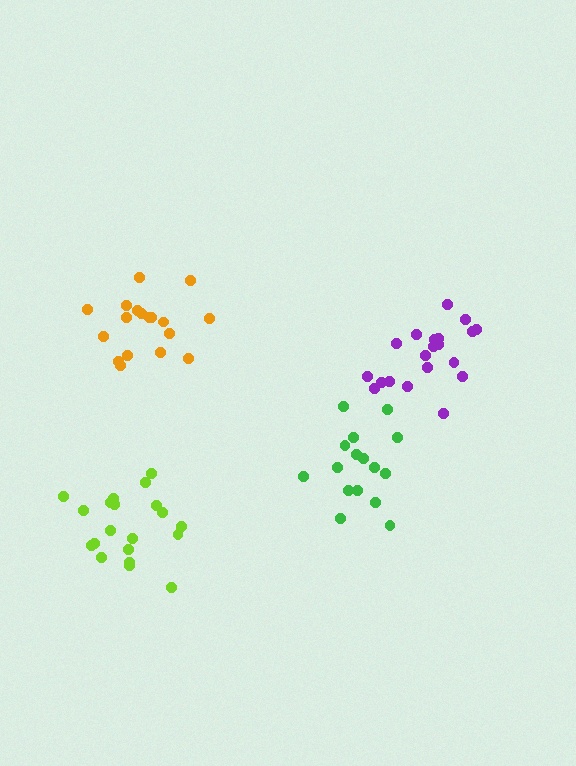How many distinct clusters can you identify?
There are 4 distinct clusters.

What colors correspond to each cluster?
The clusters are colored: orange, green, purple, lime.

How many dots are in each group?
Group 1: 18 dots, Group 2: 16 dots, Group 3: 20 dots, Group 4: 20 dots (74 total).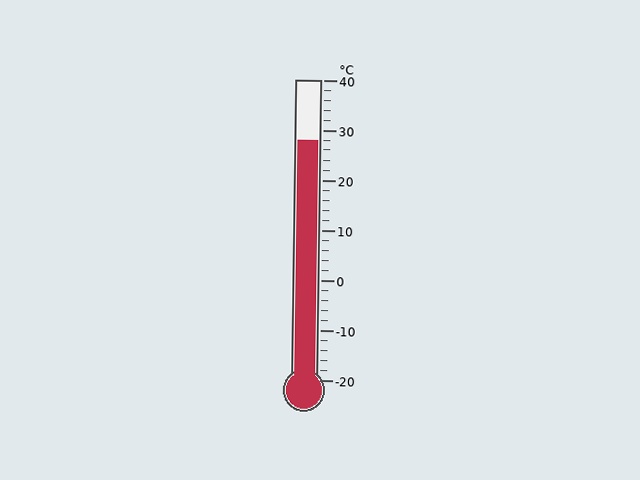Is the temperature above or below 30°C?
The temperature is below 30°C.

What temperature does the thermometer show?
The thermometer shows approximately 28°C.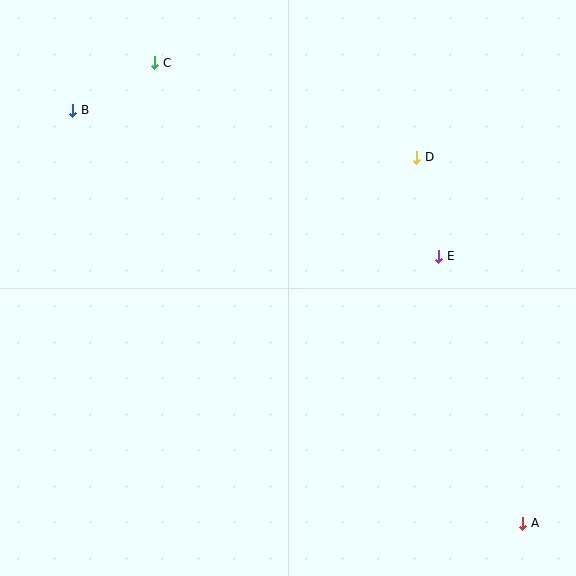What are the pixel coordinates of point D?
Point D is at (417, 157).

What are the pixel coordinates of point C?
Point C is at (155, 63).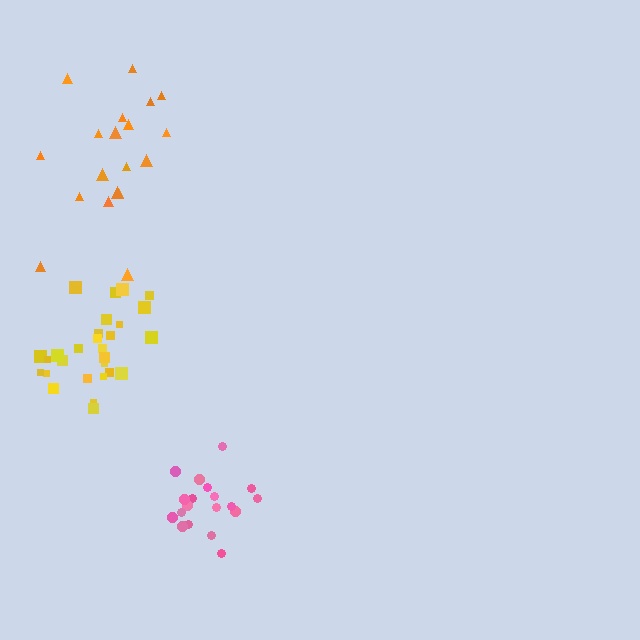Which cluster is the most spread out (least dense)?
Orange.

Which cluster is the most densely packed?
Pink.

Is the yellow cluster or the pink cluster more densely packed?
Pink.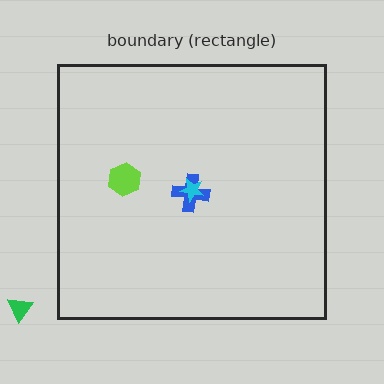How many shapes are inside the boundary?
3 inside, 1 outside.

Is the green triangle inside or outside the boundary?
Outside.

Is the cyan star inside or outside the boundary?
Inside.